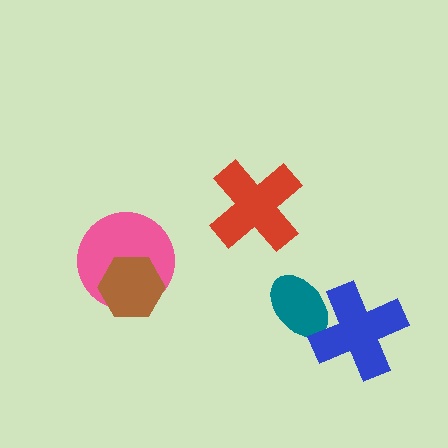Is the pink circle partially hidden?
Yes, it is partially covered by another shape.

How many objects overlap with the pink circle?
1 object overlaps with the pink circle.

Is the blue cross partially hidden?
No, no other shape covers it.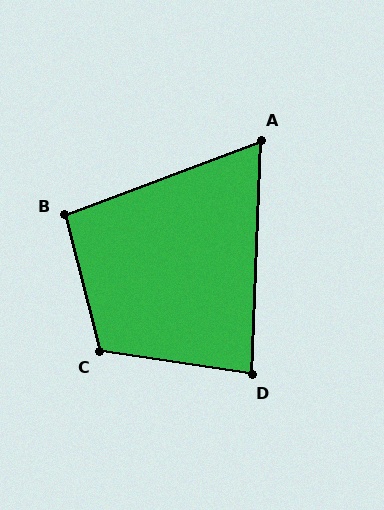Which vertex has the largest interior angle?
C, at approximately 113 degrees.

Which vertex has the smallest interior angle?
A, at approximately 67 degrees.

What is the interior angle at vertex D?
Approximately 84 degrees (acute).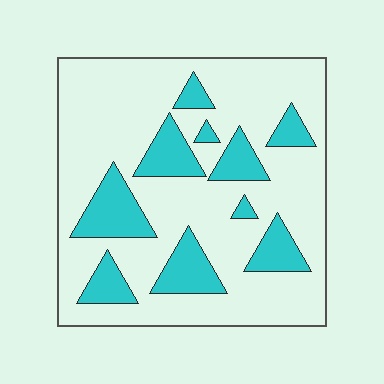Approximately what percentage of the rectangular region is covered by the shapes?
Approximately 25%.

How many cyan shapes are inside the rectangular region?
10.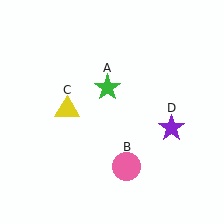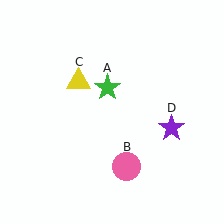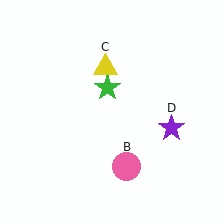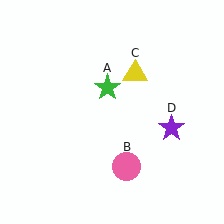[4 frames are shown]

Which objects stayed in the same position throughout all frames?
Green star (object A) and pink circle (object B) and purple star (object D) remained stationary.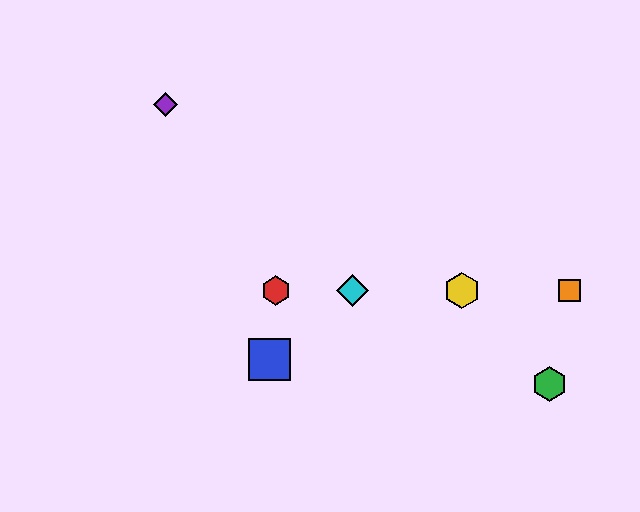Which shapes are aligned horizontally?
The red hexagon, the yellow hexagon, the orange square, the cyan diamond are aligned horizontally.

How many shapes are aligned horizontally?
4 shapes (the red hexagon, the yellow hexagon, the orange square, the cyan diamond) are aligned horizontally.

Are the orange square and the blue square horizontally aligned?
No, the orange square is at y≈291 and the blue square is at y≈360.